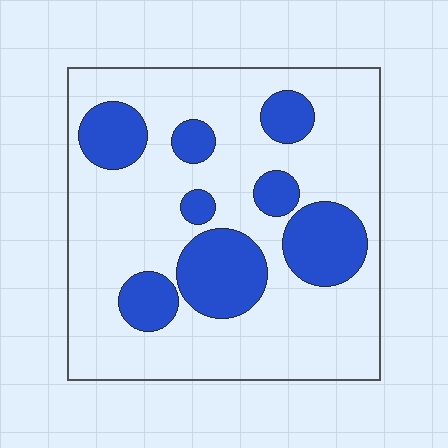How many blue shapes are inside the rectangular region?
8.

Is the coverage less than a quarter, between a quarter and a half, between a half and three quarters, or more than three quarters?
Between a quarter and a half.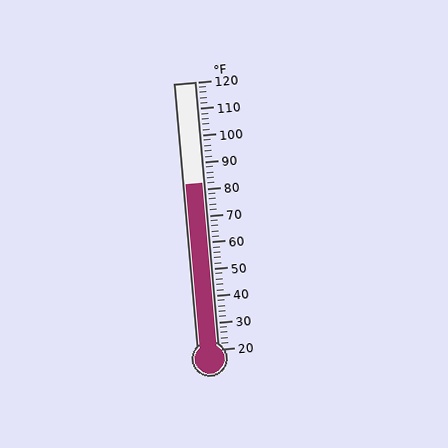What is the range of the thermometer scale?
The thermometer scale ranges from 20°F to 120°F.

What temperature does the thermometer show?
The thermometer shows approximately 82°F.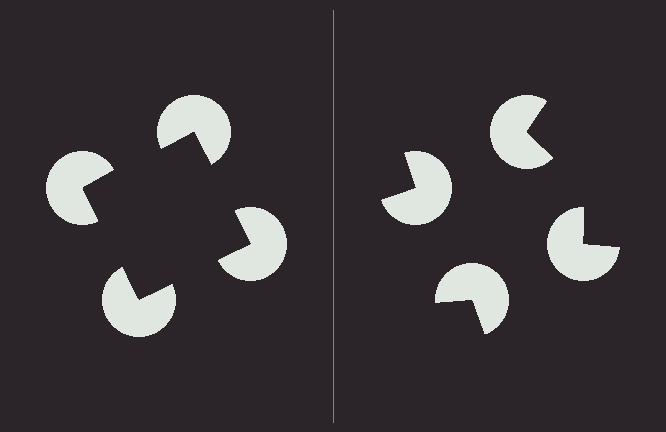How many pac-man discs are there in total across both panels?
8 — 4 on each side.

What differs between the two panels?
The pac-man discs are positioned identically on both sides; only the wedge orientations differ. On the left they align to a square; on the right they are misaligned.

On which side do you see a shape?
An illusory square appears on the left side. On the right side the wedge cuts are rotated, so no coherent shape forms.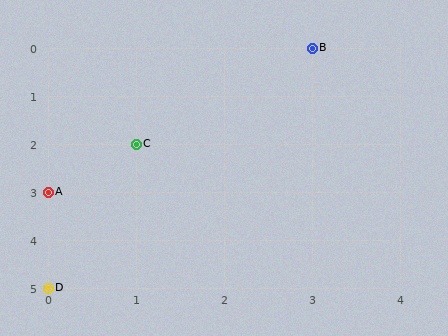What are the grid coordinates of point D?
Point D is at grid coordinates (0, 5).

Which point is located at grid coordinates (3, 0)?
Point B is at (3, 0).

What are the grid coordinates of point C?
Point C is at grid coordinates (1, 2).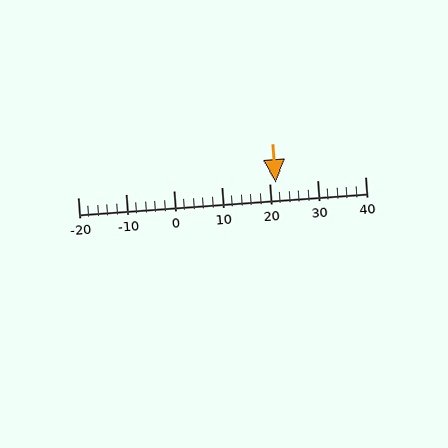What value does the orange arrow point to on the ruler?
The orange arrow points to approximately 21.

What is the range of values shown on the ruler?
The ruler shows values from -20 to 40.